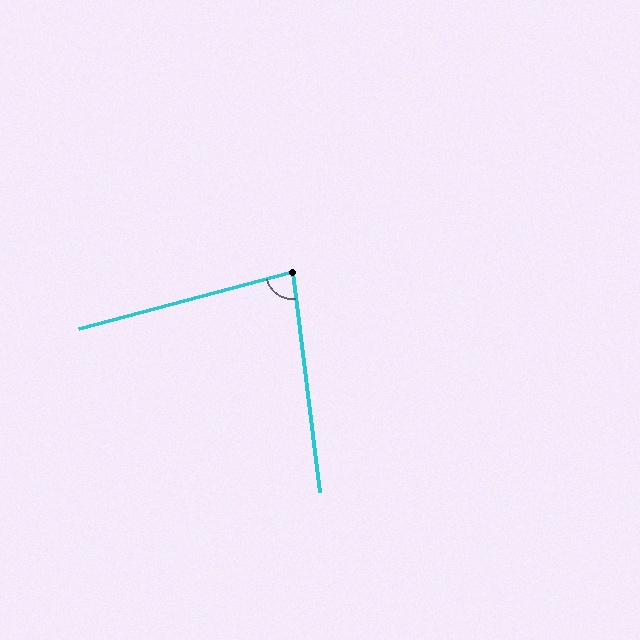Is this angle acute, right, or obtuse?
It is acute.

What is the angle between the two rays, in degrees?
Approximately 82 degrees.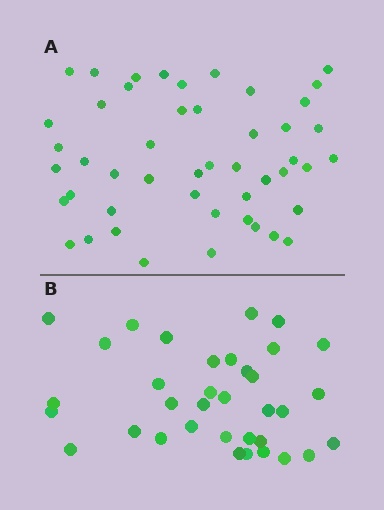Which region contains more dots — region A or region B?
Region A (the top region) has more dots.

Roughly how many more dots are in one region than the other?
Region A has approximately 15 more dots than region B.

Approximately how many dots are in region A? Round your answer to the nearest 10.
About 50 dots. (The exact count is 48, which rounds to 50.)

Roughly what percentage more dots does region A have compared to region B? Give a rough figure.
About 35% more.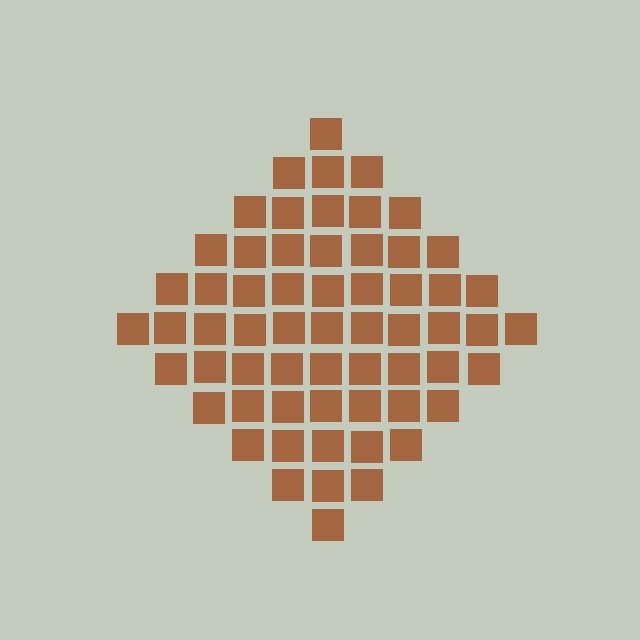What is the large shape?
The large shape is a diamond.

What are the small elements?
The small elements are squares.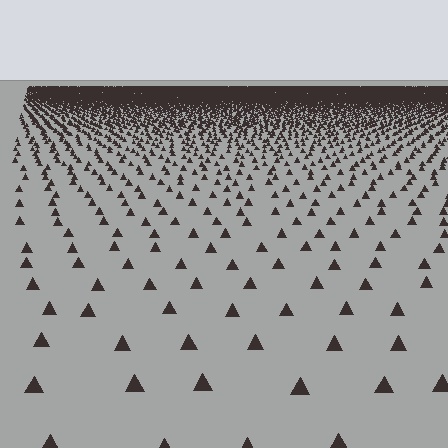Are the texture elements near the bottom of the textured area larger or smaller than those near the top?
Larger. Near the bottom, elements are closer to the viewer and appear at a bigger on-screen size.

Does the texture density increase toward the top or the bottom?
Density increases toward the top.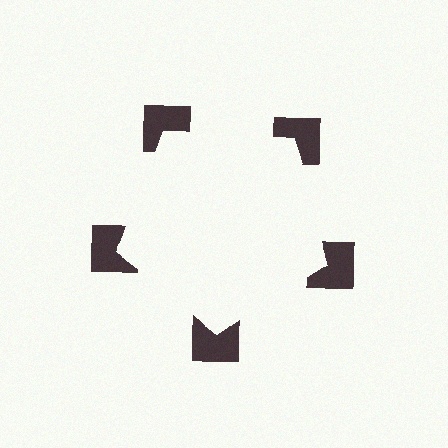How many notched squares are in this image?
There are 5 — one at each vertex of the illusory pentagon.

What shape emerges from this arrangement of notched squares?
An illusory pentagon — its edges are inferred from the aligned wedge cuts in the notched squares, not physically drawn.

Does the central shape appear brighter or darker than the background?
It typically appears slightly brighter than the background, even though no actual brightness change is drawn.